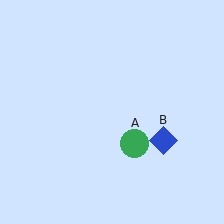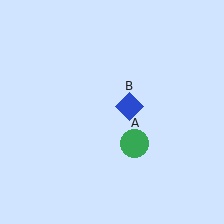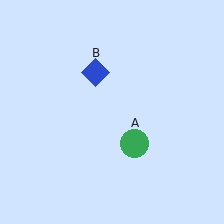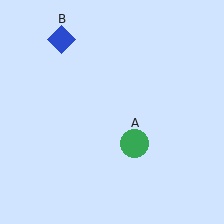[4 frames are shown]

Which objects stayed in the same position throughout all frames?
Green circle (object A) remained stationary.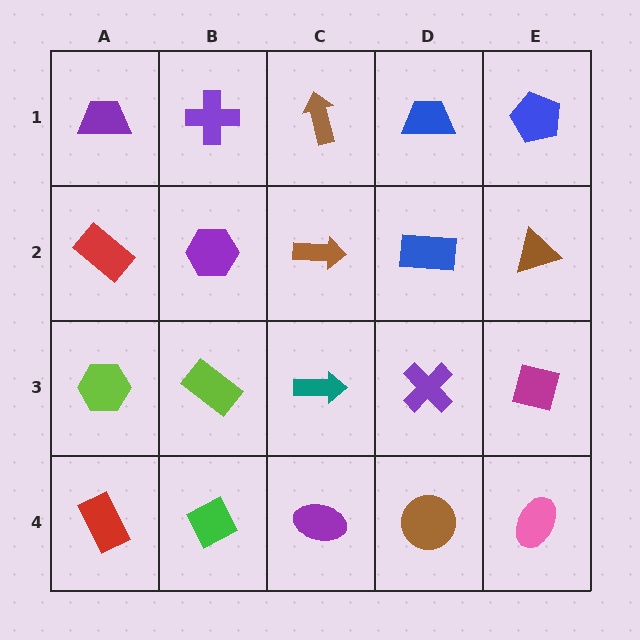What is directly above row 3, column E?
A brown triangle.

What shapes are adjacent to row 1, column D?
A blue rectangle (row 2, column D), a brown arrow (row 1, column C), a blue pentagon (row 1, column E).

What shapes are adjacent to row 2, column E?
A blue pentagon (row 1, column E), a magenta square (row 3, column E), a blue rectangle (row 2, column D).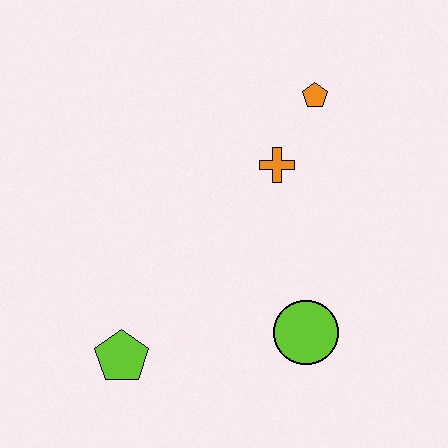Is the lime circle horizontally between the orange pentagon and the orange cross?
Yes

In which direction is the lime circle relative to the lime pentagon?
The lime circle is to the right of the lime pentagon.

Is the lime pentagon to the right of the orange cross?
No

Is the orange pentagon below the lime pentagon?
No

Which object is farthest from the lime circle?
The orange pentagon is farthest from the lime circle.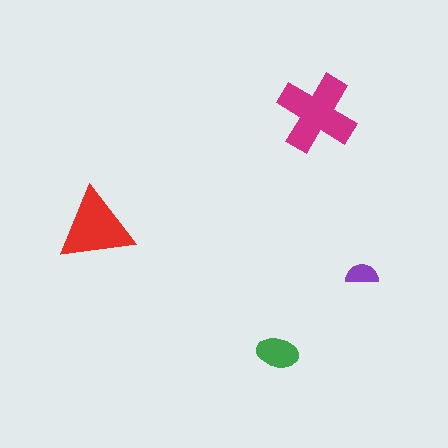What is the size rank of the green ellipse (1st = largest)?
3rd.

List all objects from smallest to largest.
The purple semicircle, the green ellipse, the red triangle, the magenta cross.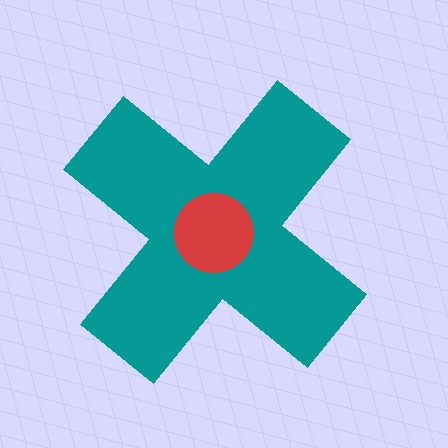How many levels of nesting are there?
2.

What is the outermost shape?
The teal cross.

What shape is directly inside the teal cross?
The red circle.